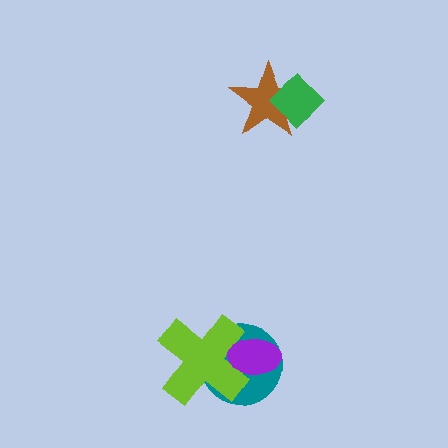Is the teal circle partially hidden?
Yes, it is partially covered by another shape.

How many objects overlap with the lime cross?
2 objects overlap with the lime cross.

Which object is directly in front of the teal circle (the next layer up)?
The lime cross is directly in front of the teal circle.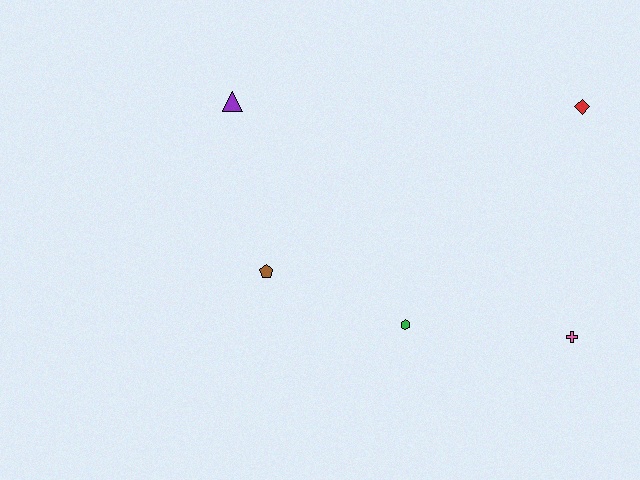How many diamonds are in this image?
There is 1 diamond.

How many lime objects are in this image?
There are no lime objects.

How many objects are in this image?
There are 5 objects.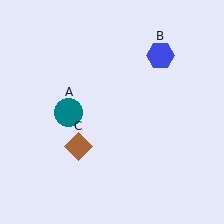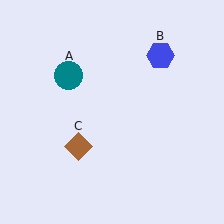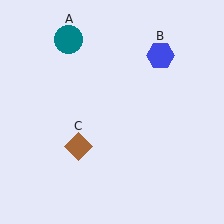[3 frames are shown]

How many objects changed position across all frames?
1 object changed position: teal circle (object A).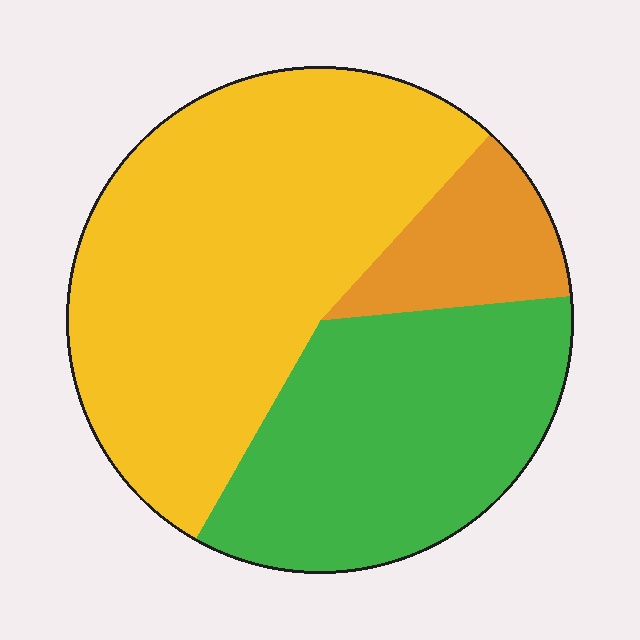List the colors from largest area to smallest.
From largest to smallest: yellow, green, orange.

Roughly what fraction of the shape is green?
Green covers around 35% of the shape.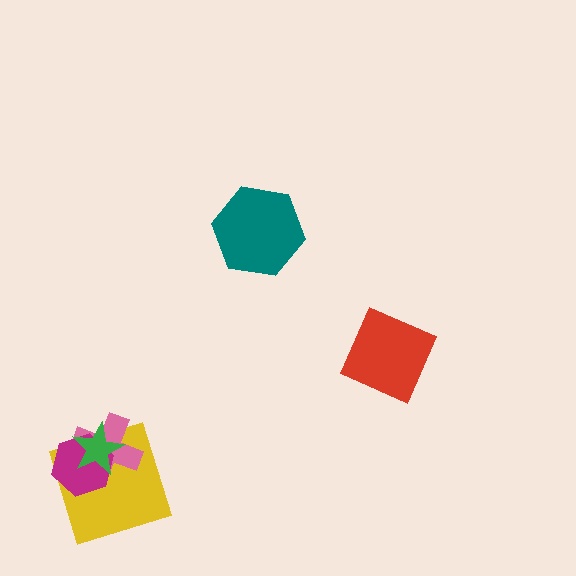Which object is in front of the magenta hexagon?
The green star is in front of the magenta hexagon.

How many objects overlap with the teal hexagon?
0 objects overlap with the teal hexagon.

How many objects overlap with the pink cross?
3 objects overlap with the pink cross.